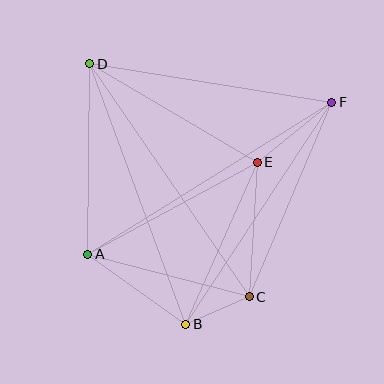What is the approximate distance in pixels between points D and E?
The distance between D and E is approximately 194 pixels.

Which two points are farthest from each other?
Points A and F are farthest from each other.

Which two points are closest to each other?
Points B and C are closest to each other.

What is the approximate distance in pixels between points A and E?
The distance between A and E is approximately 193 pixels.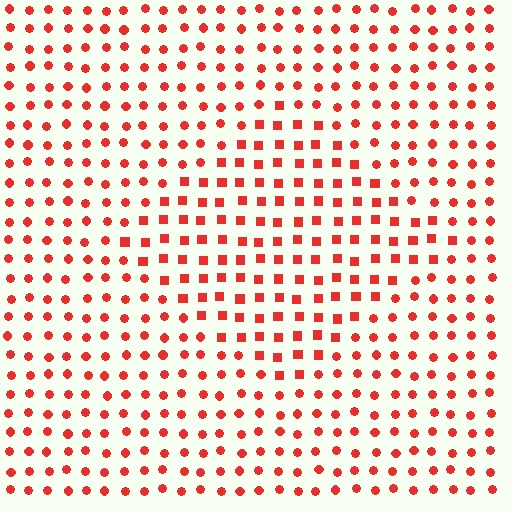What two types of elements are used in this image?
The image uses squares inside the diamond region and circles outside it.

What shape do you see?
I see a diamond.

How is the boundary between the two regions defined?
The boundary is defined by a change in element shape: squares inside vs. circles outside. All elements share the same color and spacing.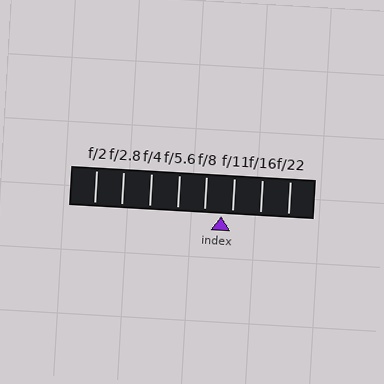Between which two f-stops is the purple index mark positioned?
The index mark is between f/8 and f/11.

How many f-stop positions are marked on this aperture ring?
There are 8 f-stop positions marked.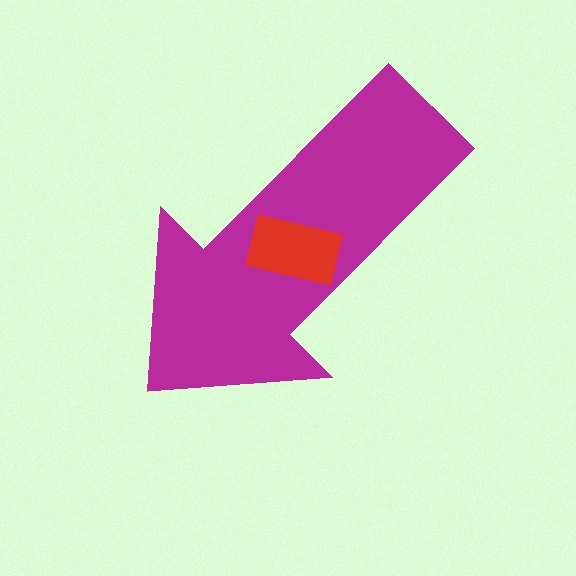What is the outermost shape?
The magenta arrow.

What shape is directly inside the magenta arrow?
The red rectangle.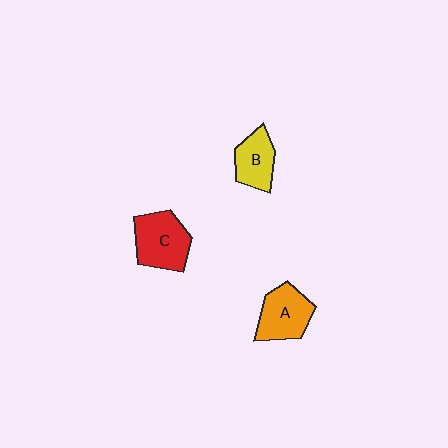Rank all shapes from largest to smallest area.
From largest to smallest: C (red), A (orange), B (yellow).